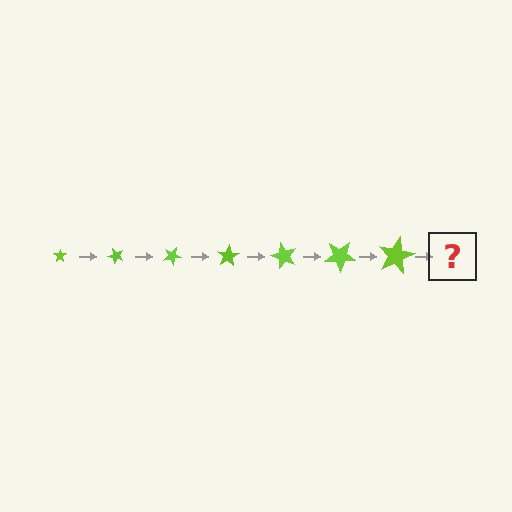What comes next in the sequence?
The next element should be a star, larger than the previous one and rotated 350 degrees from the start.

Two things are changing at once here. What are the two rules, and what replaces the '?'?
The two rules are that the star grows larger each step and it rotates 50 degrees each step. The '?' should be a star, larger than the previous one and rotated 350 degrees from the start.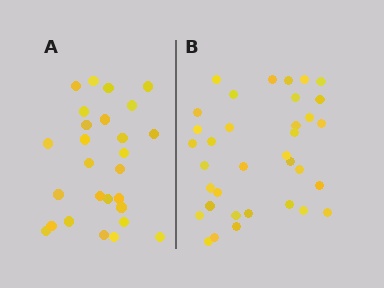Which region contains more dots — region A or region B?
Region B (the right region) has more dots.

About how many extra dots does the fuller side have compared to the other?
Region B has roughly 8 or so more dots than region A.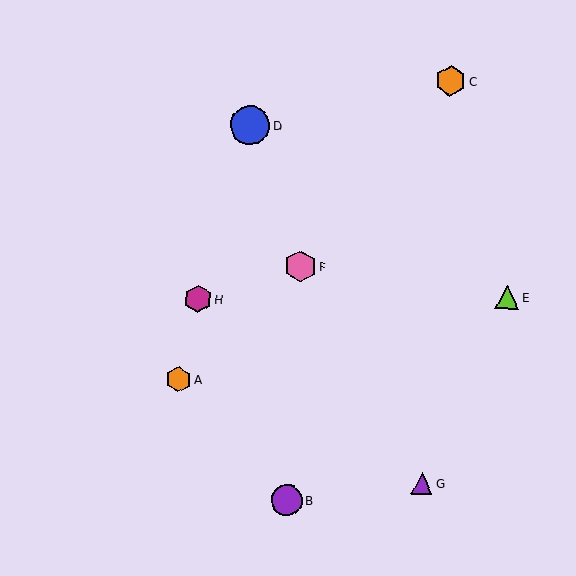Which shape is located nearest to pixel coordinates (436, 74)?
The orange hexagon (labeled C) at (451, 81) is nearest to that location.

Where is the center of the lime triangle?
The center of the lime triangle is at (507, 297).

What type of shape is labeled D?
Shape D is a blue circle.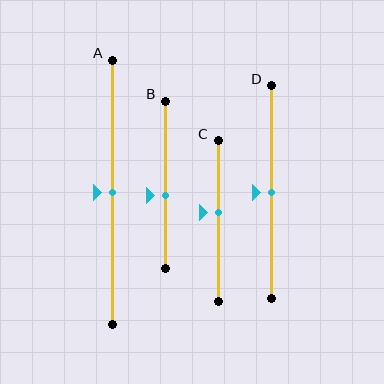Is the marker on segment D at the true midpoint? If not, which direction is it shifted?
Yes, the marker on segment D is at the true midpoint.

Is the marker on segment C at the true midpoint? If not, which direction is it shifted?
No, the marker on segment C is shifted upward by about 5% of the segment length.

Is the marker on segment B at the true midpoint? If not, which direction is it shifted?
No, the marker on segment B is shifted downward by about 6% of the segment length.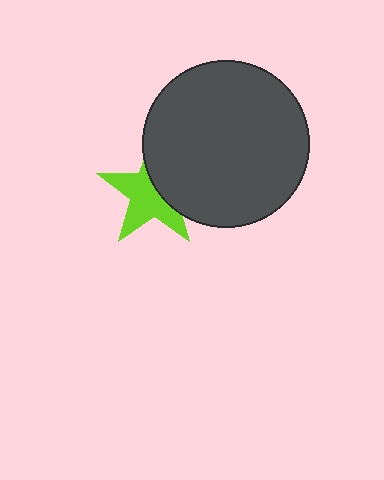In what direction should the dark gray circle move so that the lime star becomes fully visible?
The dark gray circle should move right. That is the shortest direction to clear the overlap and leave the lime star fully visible.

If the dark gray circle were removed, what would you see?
You would see the complete lime star.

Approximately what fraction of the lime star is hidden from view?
Roughly 41% of the lime star is hidden behind the dark gray circle.